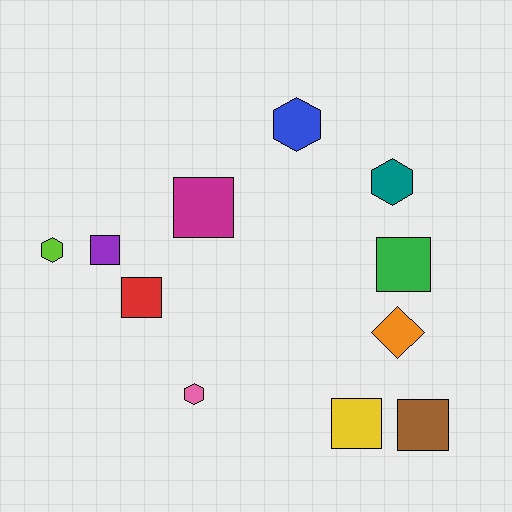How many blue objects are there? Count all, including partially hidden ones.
There is 1 blue object.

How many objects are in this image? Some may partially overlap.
There are 11 objects.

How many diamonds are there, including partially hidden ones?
There is 1 diamond.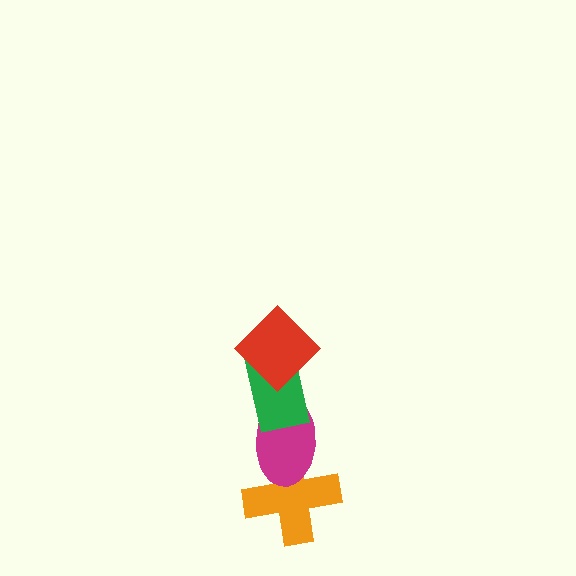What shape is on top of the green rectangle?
The red diamond is on top of the green rectangle.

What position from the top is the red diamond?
The red diamond is 1st from the top.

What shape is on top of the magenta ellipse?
The green rectangle is on top of the magenta ellipse.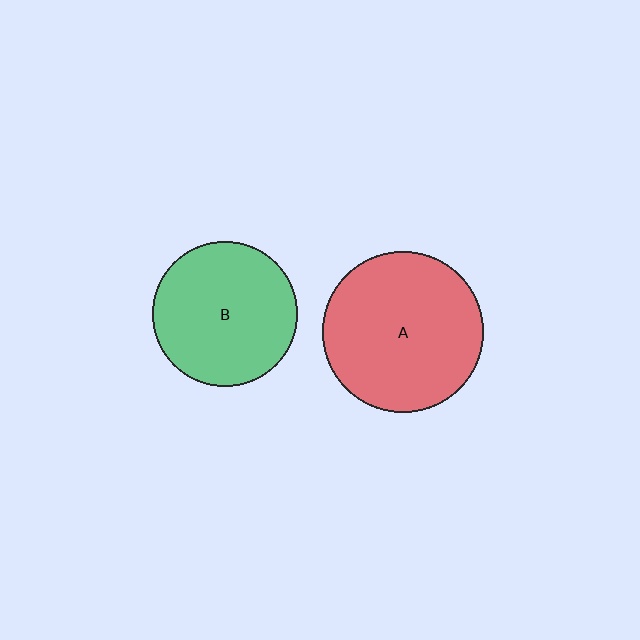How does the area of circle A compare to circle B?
Approximately 1.2 times.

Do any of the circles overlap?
No, none of the circles overlap.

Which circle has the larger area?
Circle A (red).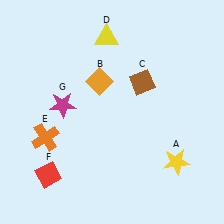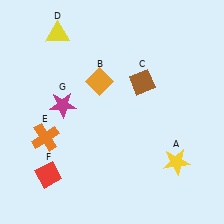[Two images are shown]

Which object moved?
The yellow triangle (D) moved left.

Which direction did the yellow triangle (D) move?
The yellow triangle (D) moved left.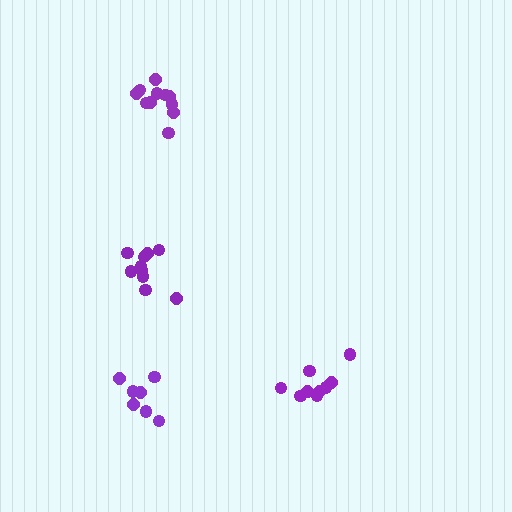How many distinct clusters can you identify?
There are 4 distinct clusters.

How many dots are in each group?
Group 1: 9 dots, Group 2: 11 dots, Group 3: 7 dots, Group 4: 10 dots (37 total).